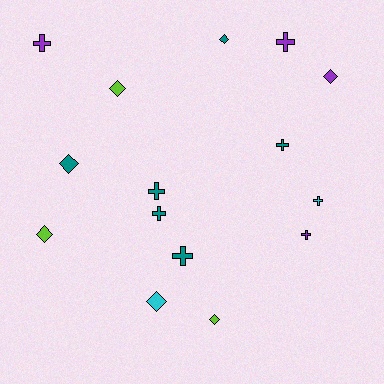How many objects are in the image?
There are 15 objects.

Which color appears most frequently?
Teal, with 6 objects.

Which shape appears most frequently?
Cross, with 8 objects.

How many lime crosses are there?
There are no lime crosses.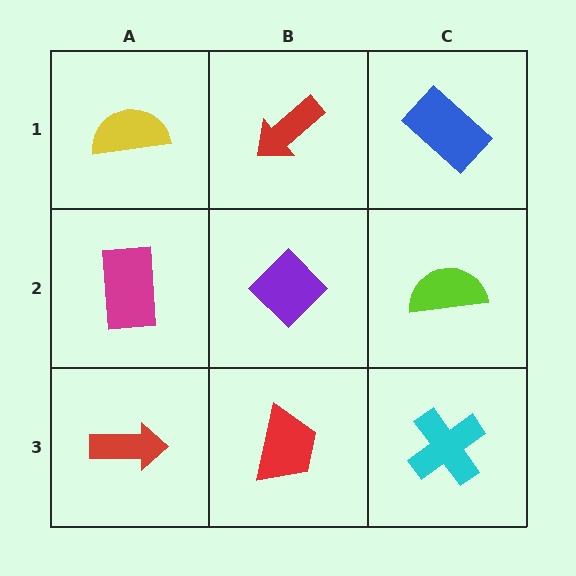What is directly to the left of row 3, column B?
A red arrow.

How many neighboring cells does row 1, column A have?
2.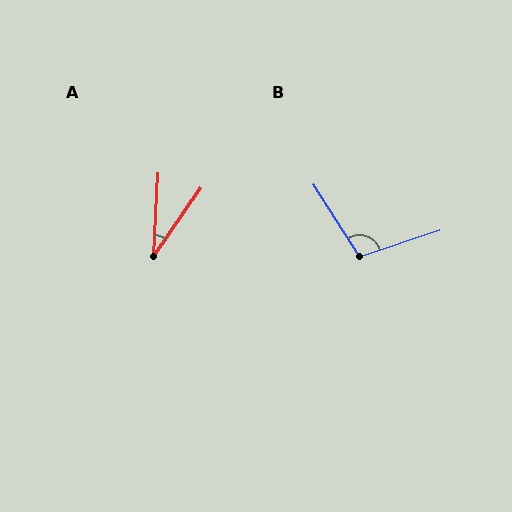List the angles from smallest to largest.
A (32°), B (104°).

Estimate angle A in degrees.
Approximately 32 degrees.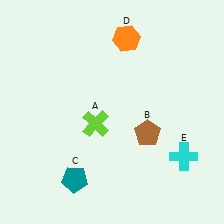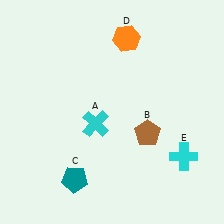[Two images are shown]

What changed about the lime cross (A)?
In Image 1, A is lime. In Image 2, it changed to cyan.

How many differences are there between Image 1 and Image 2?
There is 1 difference between the two images.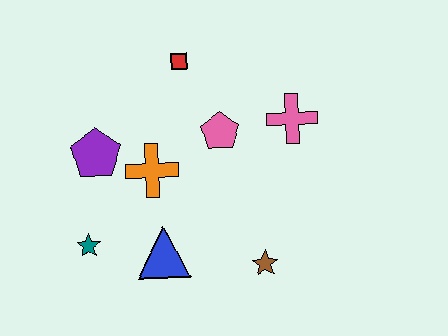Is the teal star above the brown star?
Yes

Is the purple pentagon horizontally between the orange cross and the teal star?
Yes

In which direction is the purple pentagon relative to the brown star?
The purple pentagon is to the left of the brown star.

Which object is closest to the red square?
The pink pentagon is closest to the red square.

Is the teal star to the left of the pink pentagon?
Yes